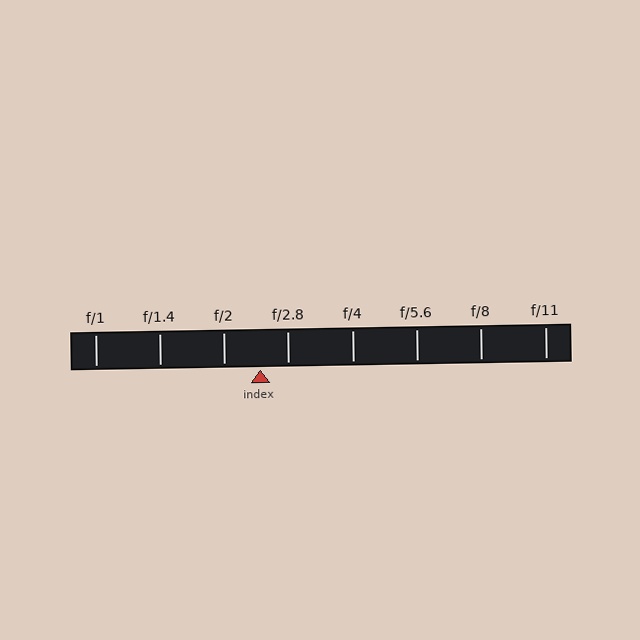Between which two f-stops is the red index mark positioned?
The index mark is between f/2 and f/2.8.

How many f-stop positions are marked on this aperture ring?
There are 8 f-stop positions marked.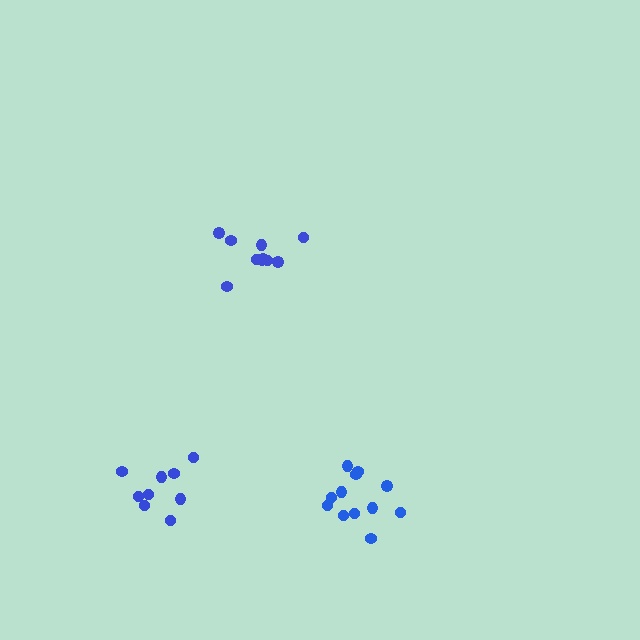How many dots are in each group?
Group 1: 9 dots, Group 2: 10 dots, Group 3: 12 dots (31 total).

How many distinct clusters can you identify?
There are 3 distinct clusters.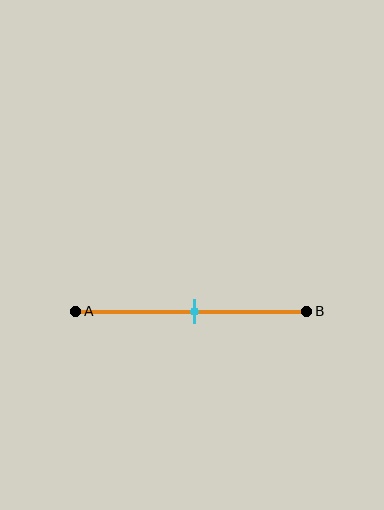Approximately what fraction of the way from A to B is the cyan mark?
The cyan mark is approximately 50% of the way from A to B.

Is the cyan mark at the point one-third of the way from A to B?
No, the mark is at about 50% from A, not at the 33% one-third point.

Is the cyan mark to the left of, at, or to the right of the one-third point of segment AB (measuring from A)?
The cyan mark is to the right of the one-third point of segment AB.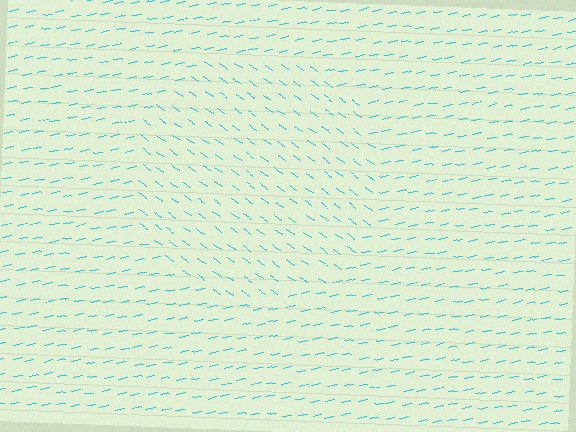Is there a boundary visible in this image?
Yes, there is a texture boundary formed by a change in line orientation.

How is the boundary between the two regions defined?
The boundary is defined purely by a change in line orientation (approximately 45 degrees difference). All lines are the same color and thickness.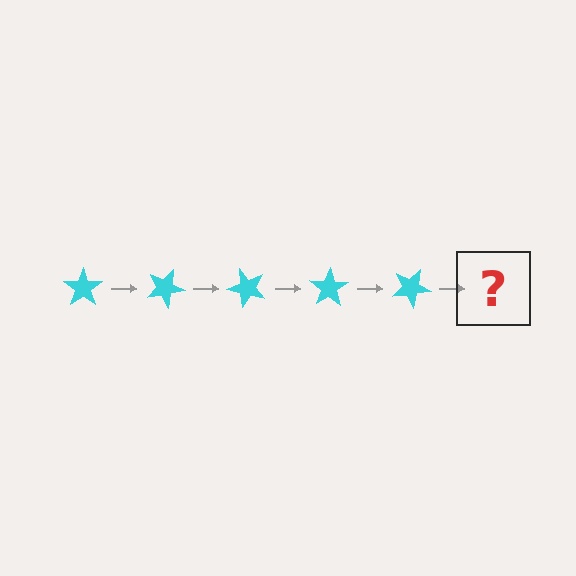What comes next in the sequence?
The next element should be a cyan star rotated 125 degrees.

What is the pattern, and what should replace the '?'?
The pattern is that the star rotates 25 degrees each step. The '?' should be a cyan star rotated 125 degrees.